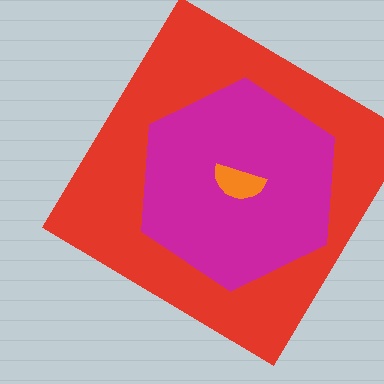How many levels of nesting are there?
3.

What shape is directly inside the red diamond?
The magenta hexagon.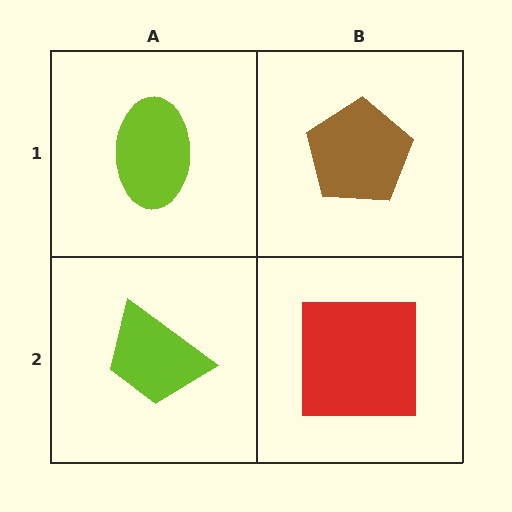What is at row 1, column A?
A lime ellipse.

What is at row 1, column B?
A brown pentagon.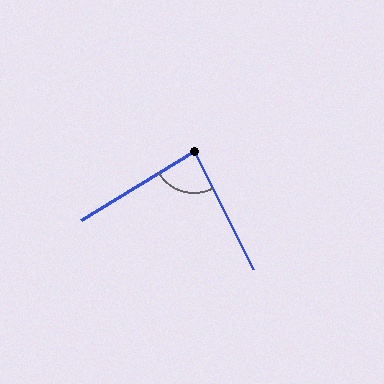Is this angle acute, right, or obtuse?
It is approximately a right angle.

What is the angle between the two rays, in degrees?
Approximately 85 degrees.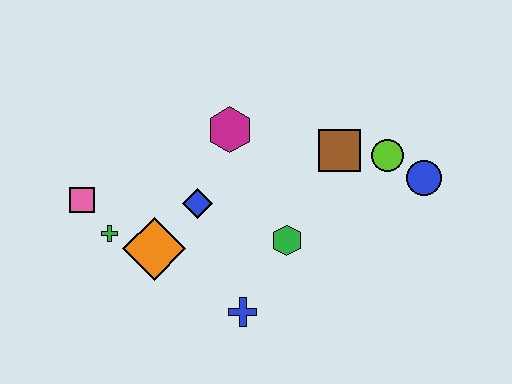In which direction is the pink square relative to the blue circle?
The pink square is to the left of the blue circle.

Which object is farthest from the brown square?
The pink square is farthest from the brown square.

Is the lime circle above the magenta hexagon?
No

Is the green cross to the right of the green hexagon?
No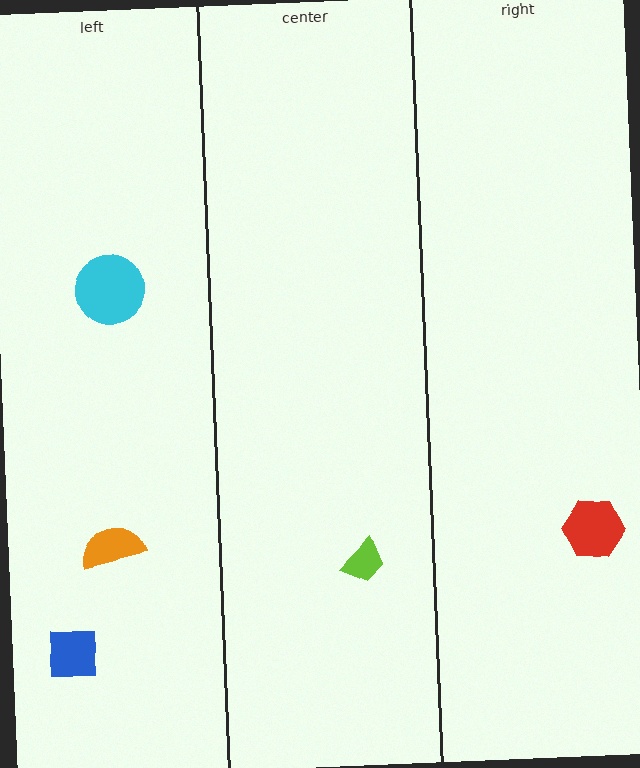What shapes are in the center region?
The lime trapezoid.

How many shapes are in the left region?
3.